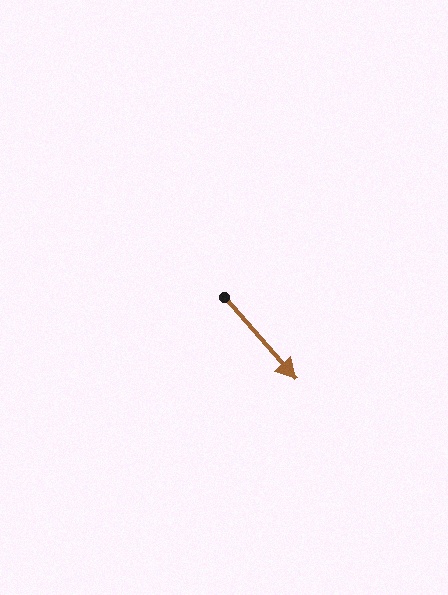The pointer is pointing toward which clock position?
Roughly 5 o'clock.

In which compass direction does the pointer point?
Southeast.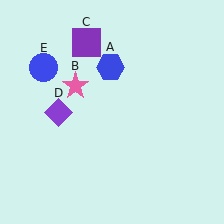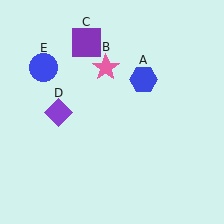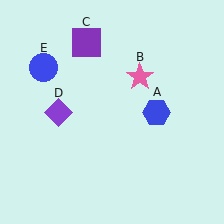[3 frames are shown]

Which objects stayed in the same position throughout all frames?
Purple square (object C) and purple diamond (object D) and blue circle (object E) remained stationary.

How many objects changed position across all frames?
2 objects changed position: blue hexagon (object A), pink star (object B).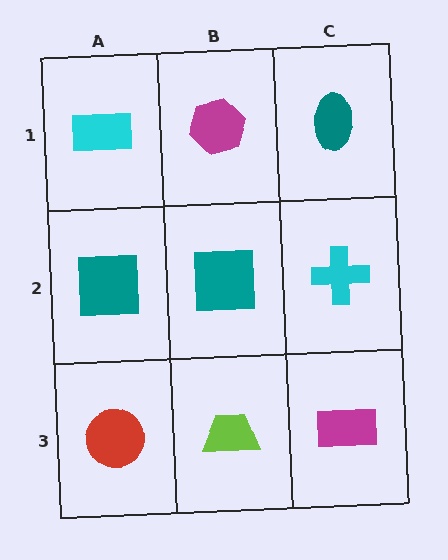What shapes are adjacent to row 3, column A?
A teal square (row 2, column A), a lime trapezoid (row 3, column B).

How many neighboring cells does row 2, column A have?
3.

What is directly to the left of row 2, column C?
A teal square.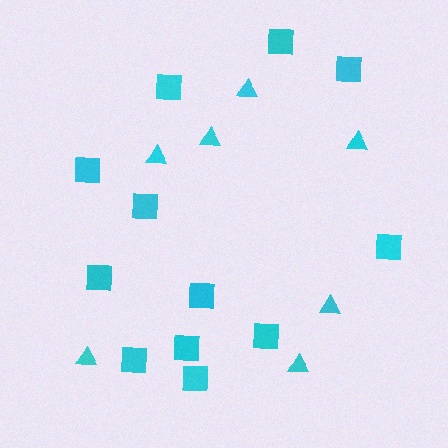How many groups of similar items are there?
There are 2 groups: one group of squares (12) and one group of triangles (7).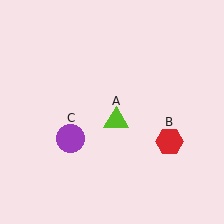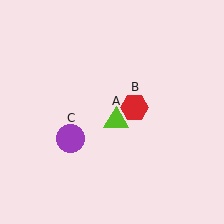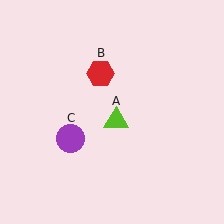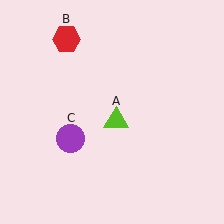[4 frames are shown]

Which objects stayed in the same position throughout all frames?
Lime triangle (object A) and purple circle (object C) remained stationary.